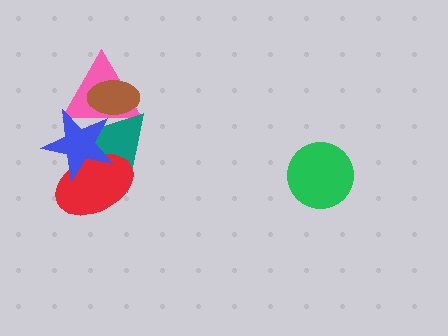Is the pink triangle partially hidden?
Yes, it is partially covered by another shape.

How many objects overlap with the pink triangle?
3 objects overlap with the pink triangle.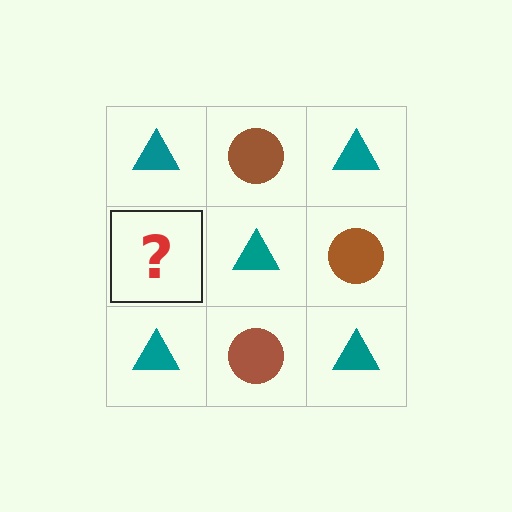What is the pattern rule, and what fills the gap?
The rule is that it alternates teal triangle and brown circle in a checkerboard pattern. The gap should be filled with a brown circle.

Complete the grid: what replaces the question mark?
The question mark should be replaced with a brown circle.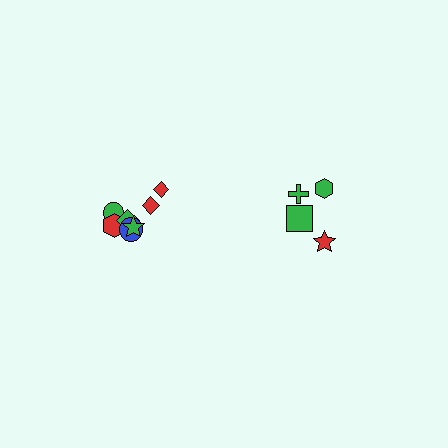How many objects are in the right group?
There are 4 objects.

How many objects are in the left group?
There are 7 objects.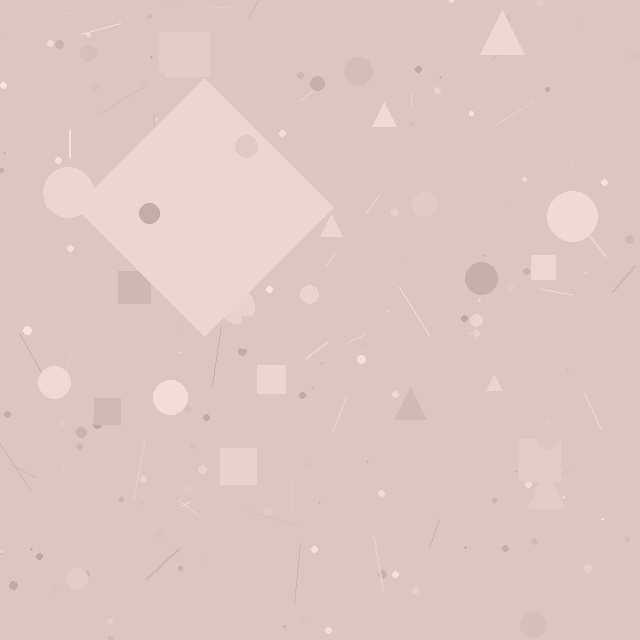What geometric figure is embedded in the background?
A diamond is embedded in the background.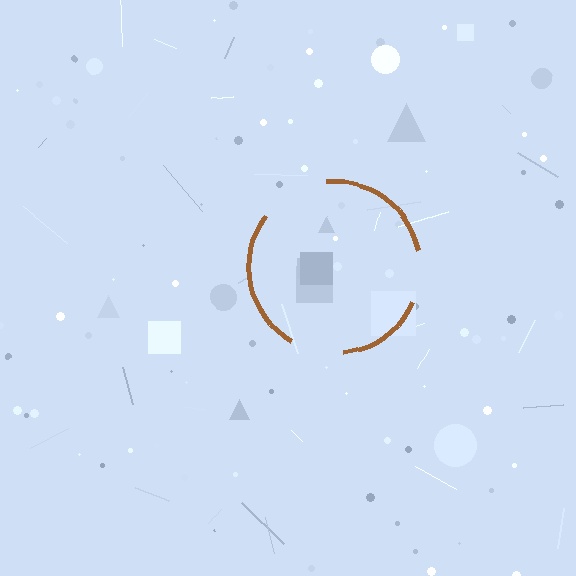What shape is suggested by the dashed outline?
The dashed outline suggests a circle.